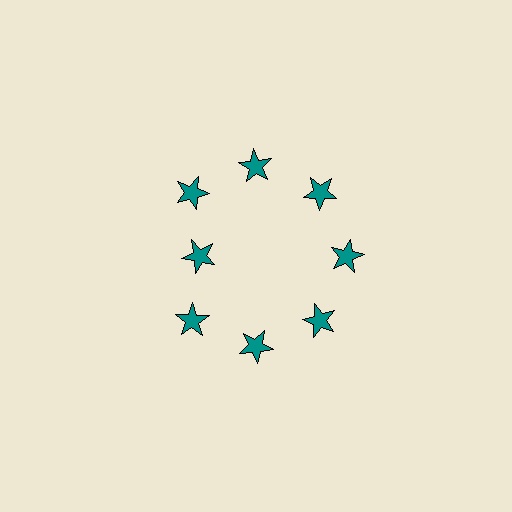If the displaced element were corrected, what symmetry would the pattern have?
It would have 8-fold rotational symmetry — the pattern would map onto itself every 45 degrees.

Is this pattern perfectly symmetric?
No. The 8 teal stars are arranged in a ring, but one element near the 9 o'clock position is pulled inward toward the center, breaking the 8-fold rotational symmetry.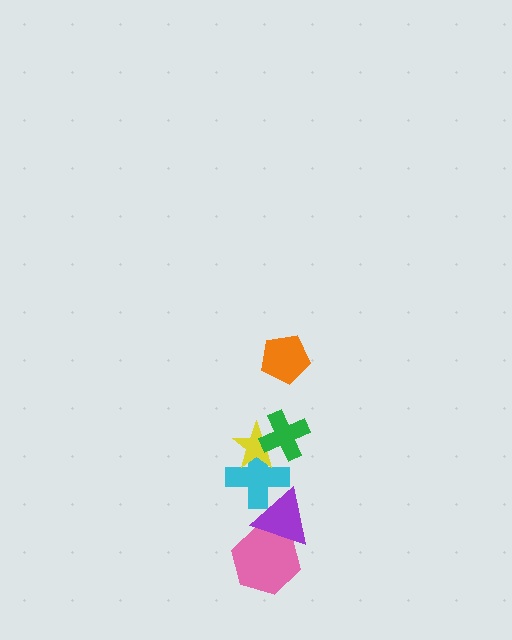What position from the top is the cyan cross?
The cyan cross is 4th from the top.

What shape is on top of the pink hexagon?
The purple triangle is on top of the pink hexagon.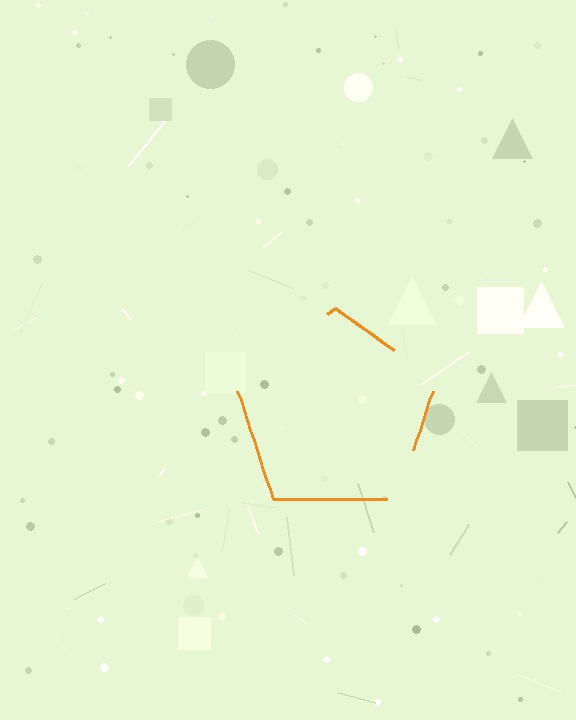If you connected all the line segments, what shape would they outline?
They would outline a pentagon.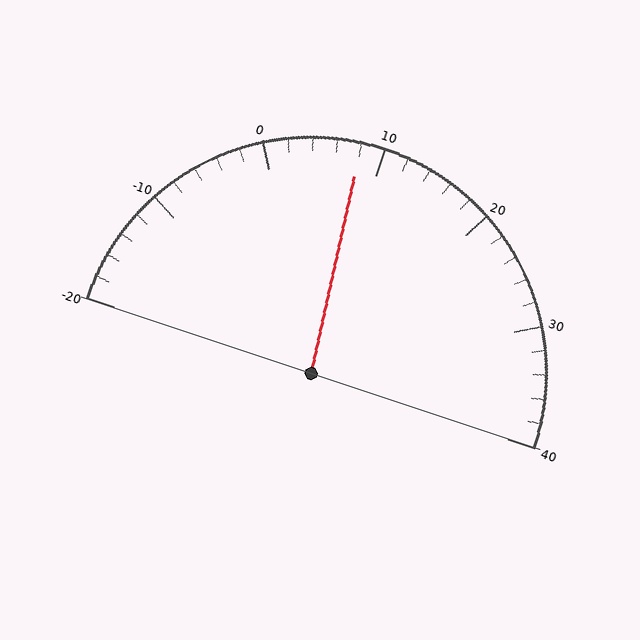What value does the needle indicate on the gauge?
The needle indicates approximately 8.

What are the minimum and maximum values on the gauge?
The gauge ranges from -20 to 40.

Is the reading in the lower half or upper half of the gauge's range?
The reading is in the lower half of the range (-20 to 40).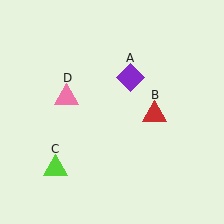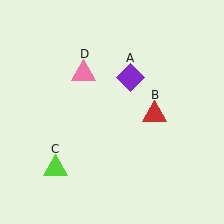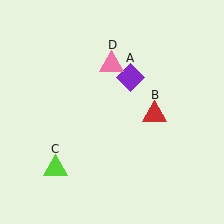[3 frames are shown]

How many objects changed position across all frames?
1 object changed position: pink triangle (object D).